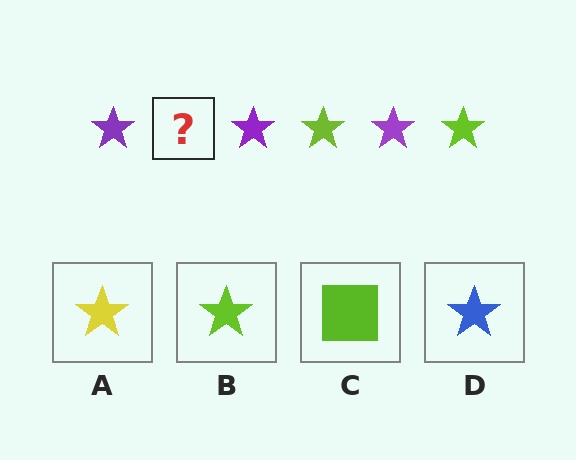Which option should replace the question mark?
Option B.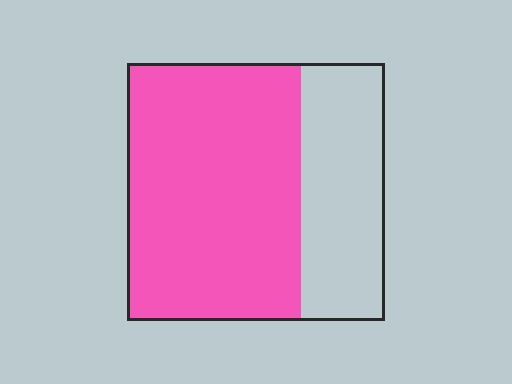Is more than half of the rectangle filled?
Yes.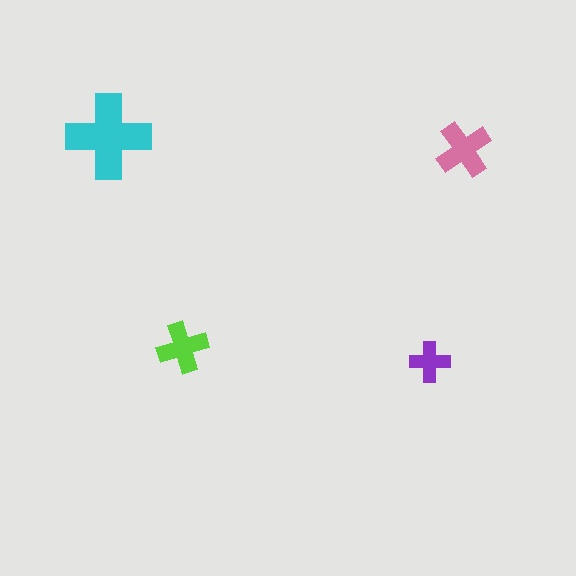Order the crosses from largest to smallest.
the cyan one, the pink one, the lime one, the purple one.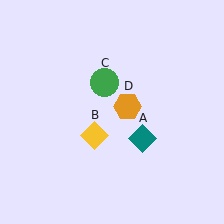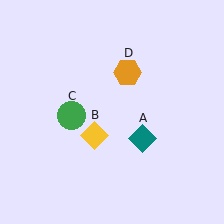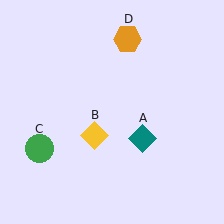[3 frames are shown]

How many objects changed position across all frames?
2 objects changed position: green circle (object C), orange hexagon (object D).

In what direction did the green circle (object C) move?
The green circle (object C) moved down and to the left.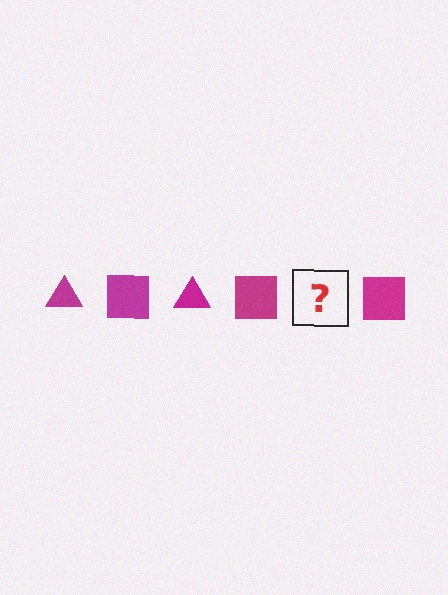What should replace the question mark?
The question mark should be replaced with a magenta triangle.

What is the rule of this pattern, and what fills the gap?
The rule is that the pattern cycles through triangle, square shapes in magenta. The gap should be filled with a magenta triangle.